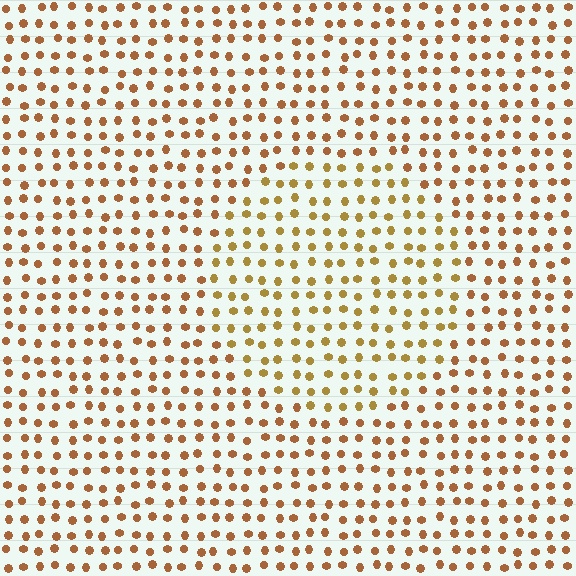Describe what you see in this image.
The image is filled with small brown elements in a uniform arrangement. A circle-shaped region is visible where the elements are tinted to a slightly different hue, forming a subtle color boundary.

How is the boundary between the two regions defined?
The boundary is defined purely by a slight shift in hue (about 22 degrees). Spacing, size, and orientation are identical on both sides.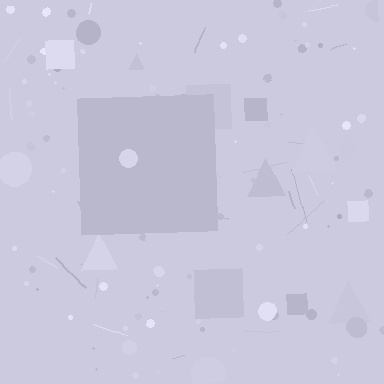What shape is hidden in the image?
A square is hidden in the image.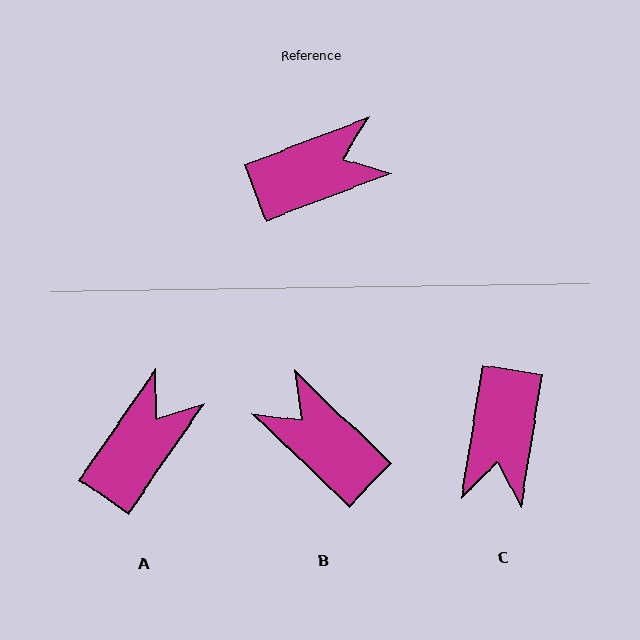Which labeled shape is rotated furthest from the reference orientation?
C, about 120 degrees away.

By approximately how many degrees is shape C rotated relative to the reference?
Approximately 120 degrees clockwise.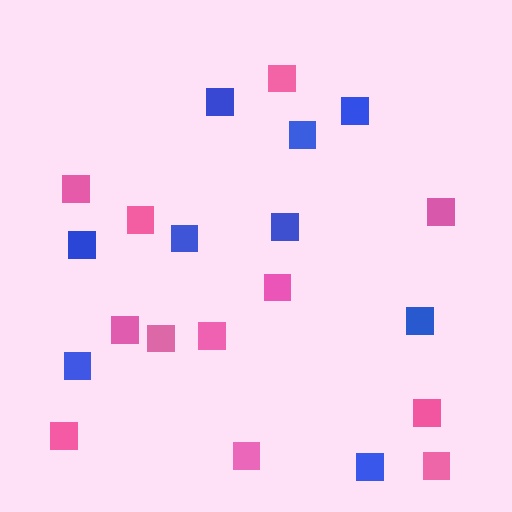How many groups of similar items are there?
There are 2 groups: one group of blue squares (9) and one group of pink squares (12).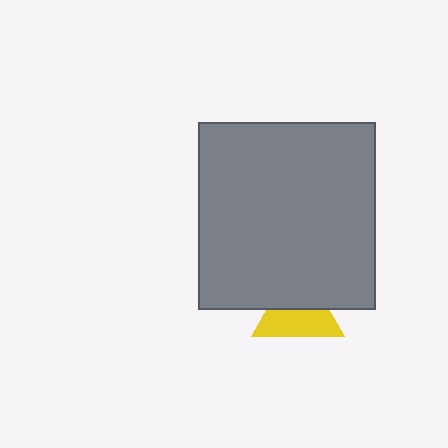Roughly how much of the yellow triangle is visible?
About half of it is visible (roughly 56%).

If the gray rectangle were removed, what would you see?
You would see the complete yellow triangle.